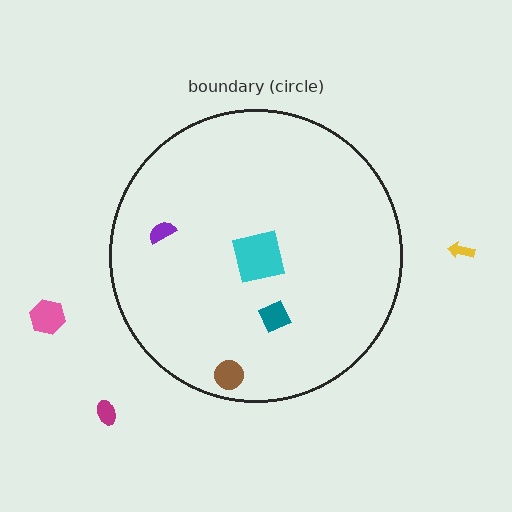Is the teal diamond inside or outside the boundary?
Inside.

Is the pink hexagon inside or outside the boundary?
Outside.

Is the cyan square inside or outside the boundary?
Inside.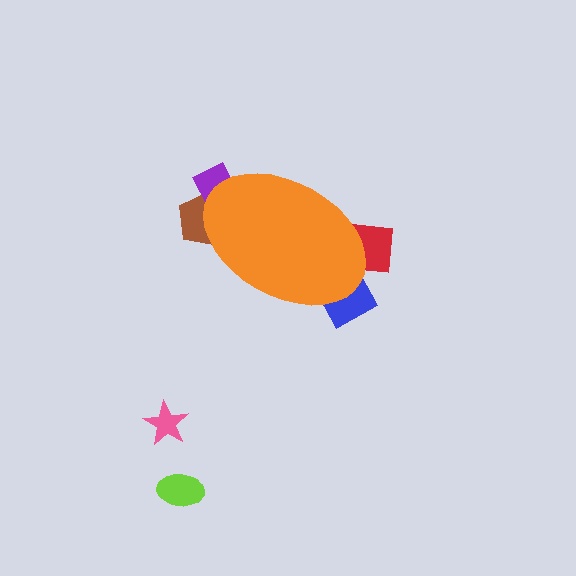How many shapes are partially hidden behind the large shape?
4 shapes are partially hidden.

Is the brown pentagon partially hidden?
Yes, the brown pentagon is partially hidden behind the orange ellipse.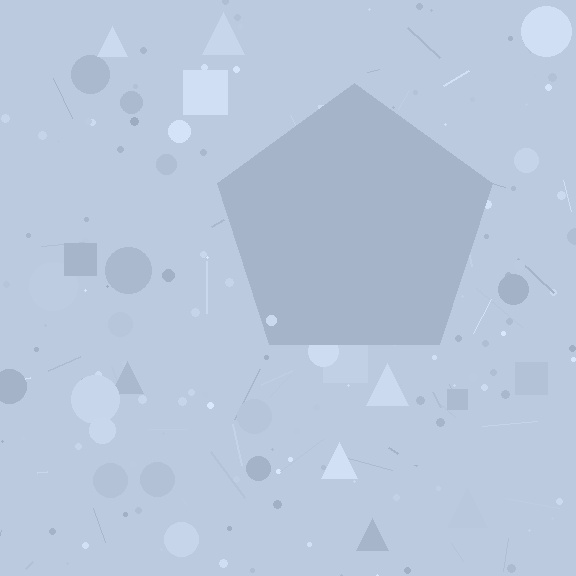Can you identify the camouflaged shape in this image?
The camouflaged shape is a pentagon.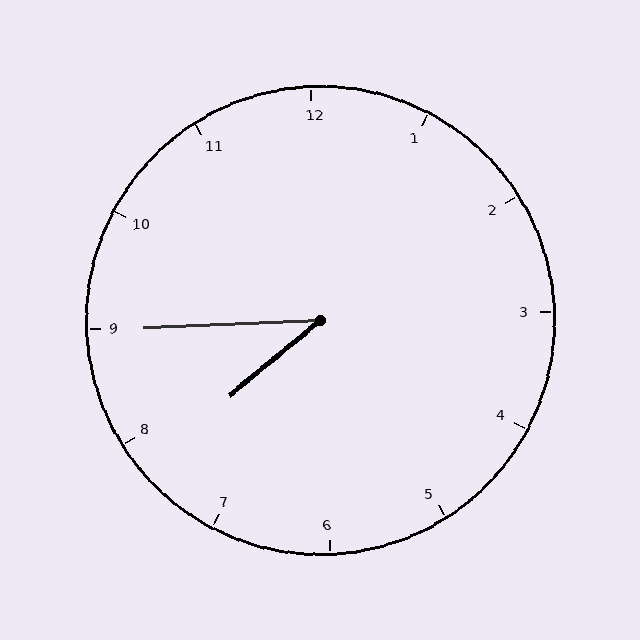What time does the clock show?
7:45.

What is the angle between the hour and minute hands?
Approximately 38 degrees.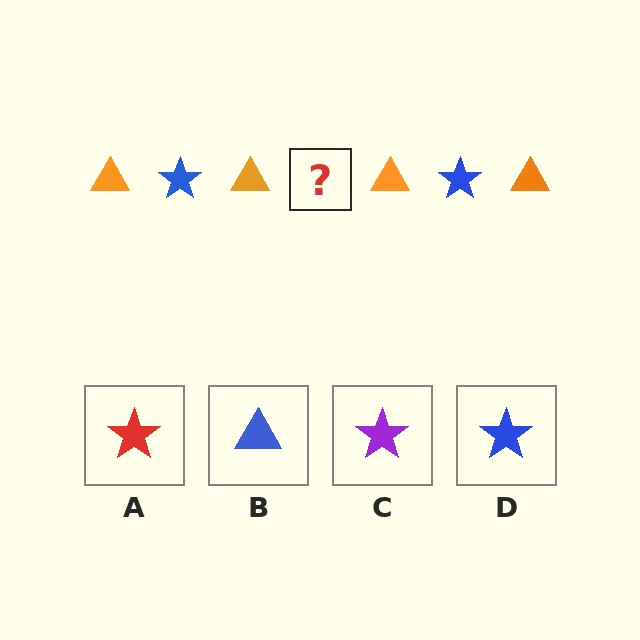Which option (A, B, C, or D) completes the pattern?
D.